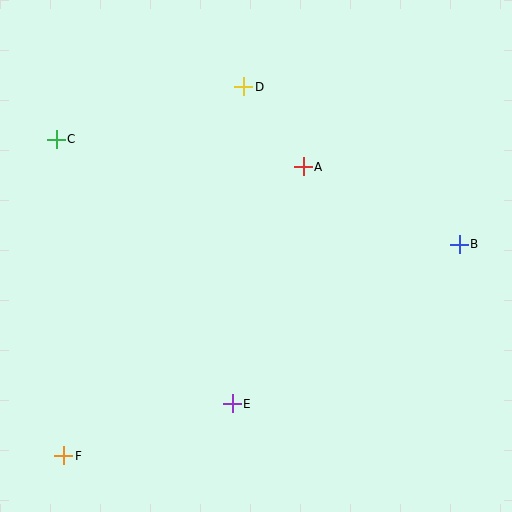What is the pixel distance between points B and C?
The distance between B and C is 417 pixels.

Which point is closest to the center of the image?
Point A at (303, 167) is closest to the center.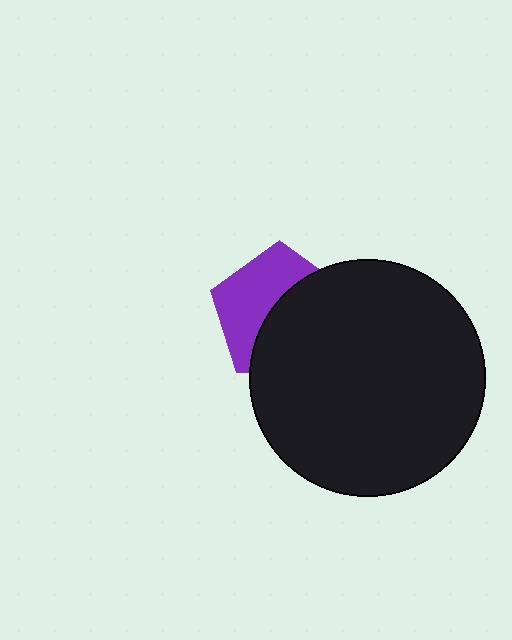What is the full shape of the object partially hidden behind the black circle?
The partially hidden object is a purple pentagon.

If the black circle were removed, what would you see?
You would see the complete purple pentagon.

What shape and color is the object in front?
The object in front is a black circle.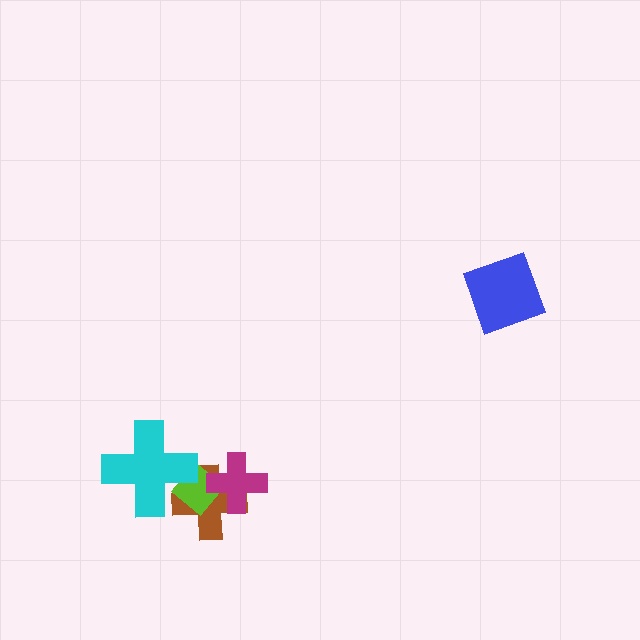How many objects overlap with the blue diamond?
0 objects overlap with the blue diamond.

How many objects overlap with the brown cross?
3 objects overlap with the brown cross.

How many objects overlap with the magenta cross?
2 objects overlap with the magenta cross.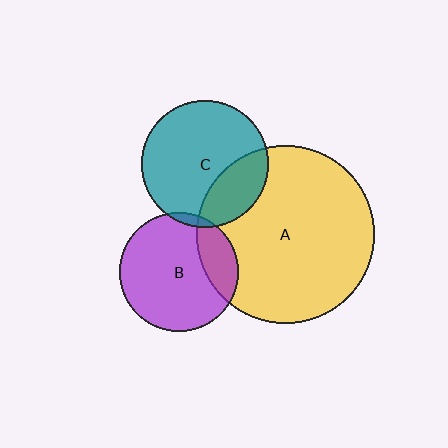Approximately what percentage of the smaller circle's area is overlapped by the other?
Approximately 5%.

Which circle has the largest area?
Circle A (yellow).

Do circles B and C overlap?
Yes.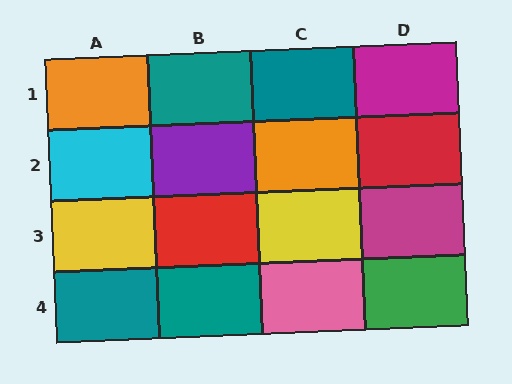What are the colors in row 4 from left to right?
Teal, teal, pink, green.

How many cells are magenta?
2 cells are magenta.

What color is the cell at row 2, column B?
Purple.